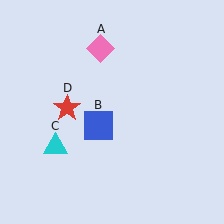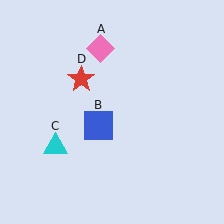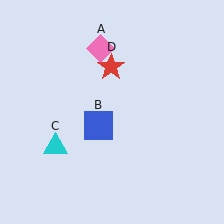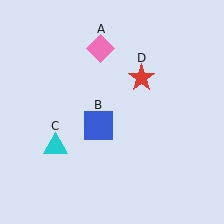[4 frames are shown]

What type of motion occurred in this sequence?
The red star (object D) rotated clockwise around the center of the scene.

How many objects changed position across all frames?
1 object changed position: red star (object D).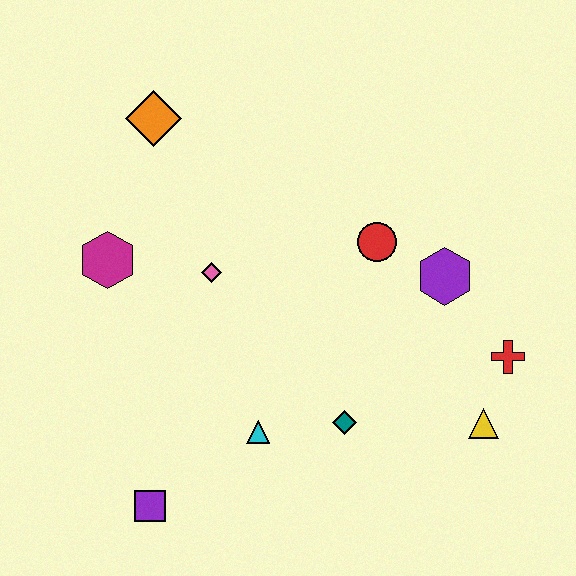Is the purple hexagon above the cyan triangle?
Yes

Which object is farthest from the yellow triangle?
The orange diamond is farthest from the yellow triangle.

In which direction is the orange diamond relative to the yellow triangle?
The orange diamond is to the left of the yellow triangle.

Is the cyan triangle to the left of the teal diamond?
Yes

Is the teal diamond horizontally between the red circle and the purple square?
Yes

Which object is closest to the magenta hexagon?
The pink diamond is closest to the magenta hexagon.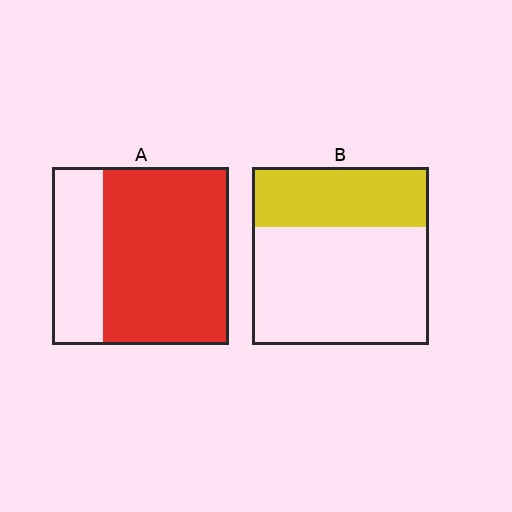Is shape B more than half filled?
No.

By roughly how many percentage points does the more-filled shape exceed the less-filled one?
By roughly 35 percentage points (A over B).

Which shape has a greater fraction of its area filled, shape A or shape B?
Shape A.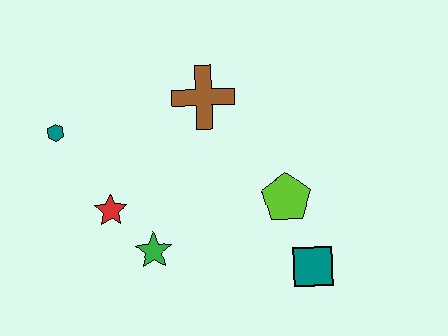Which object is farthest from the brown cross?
The teal square is farthest from the brown cross.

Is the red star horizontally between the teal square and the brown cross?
No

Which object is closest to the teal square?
The lime pentagon is closest to the teal square.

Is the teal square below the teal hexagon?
Yes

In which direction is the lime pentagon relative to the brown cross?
The lime pentagon is below the brown cross.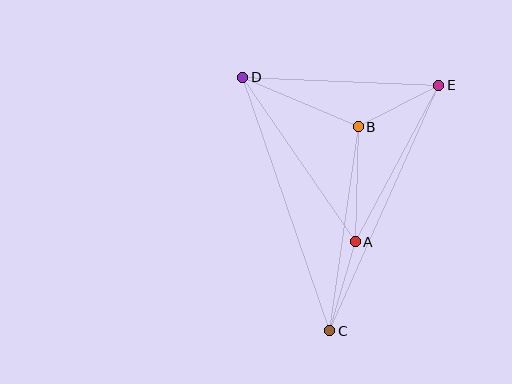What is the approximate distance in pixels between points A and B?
The distance between A and B is approximately 115 pixels.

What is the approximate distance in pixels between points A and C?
The distance between A and C is approximately 93 pixels.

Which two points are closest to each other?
Points B and E are closest to each other.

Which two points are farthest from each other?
Points C and E are farthest from each other.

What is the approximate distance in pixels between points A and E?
The distance between A and E is approximately 178 pixels.